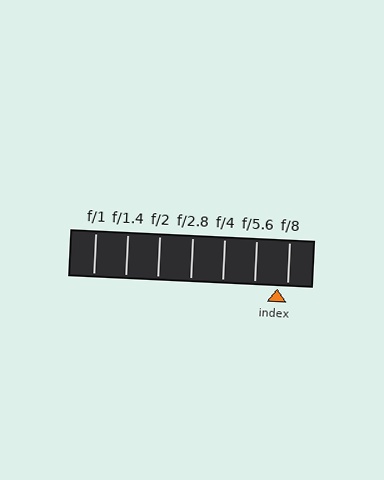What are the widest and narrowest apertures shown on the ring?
The widest aperture shown is f/1 and the narrowest is f/8.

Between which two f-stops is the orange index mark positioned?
The index mark is between f/5.6 and f/8.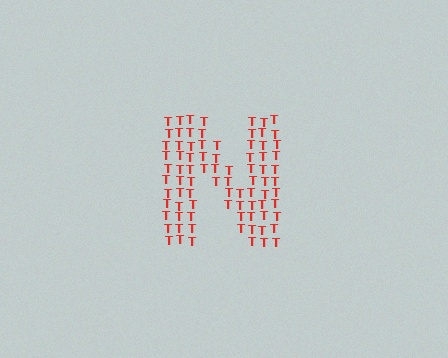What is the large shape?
The large shape is the letter N.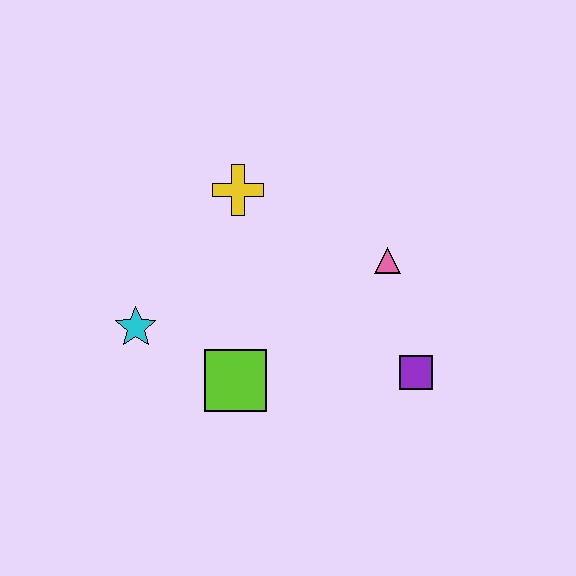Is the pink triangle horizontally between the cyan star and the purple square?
Yes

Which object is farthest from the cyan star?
The purple square is farthest from the cyan star.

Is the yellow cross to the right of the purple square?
No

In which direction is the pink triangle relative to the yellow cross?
The pink triangle is to the right of the yellow cross.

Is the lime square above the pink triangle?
No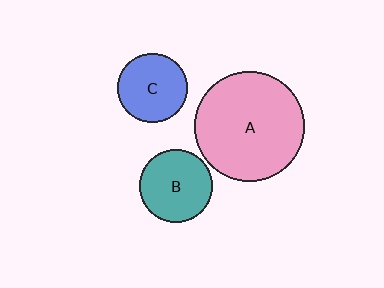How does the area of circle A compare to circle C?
Approximately 2.6 times.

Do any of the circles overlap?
No, none of the circles overlap.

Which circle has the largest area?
Circle A (pink).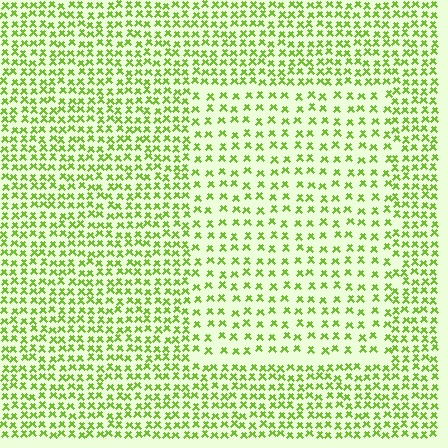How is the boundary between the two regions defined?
The boundary is defined by a change in element density (approximately 1.8x ratio). All elements are the same color, size, and shape.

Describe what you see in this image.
The image contains small lime elements arranged at two different densities. A rectangle-shaped region is visible where the elements are less densely packed than the surrounding area.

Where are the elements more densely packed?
The elements are more densely packed outside the rectangle boundary.